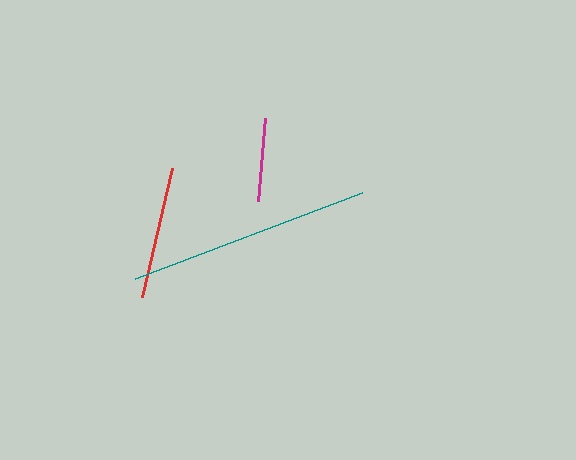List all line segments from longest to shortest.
From longest to shortest: teal, red, magenta.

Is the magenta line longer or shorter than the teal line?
The teal line is longer than the magenta line.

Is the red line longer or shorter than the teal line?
The teal line is longer than the red line.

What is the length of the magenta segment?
The magenta segment is approximately 84 pixels long.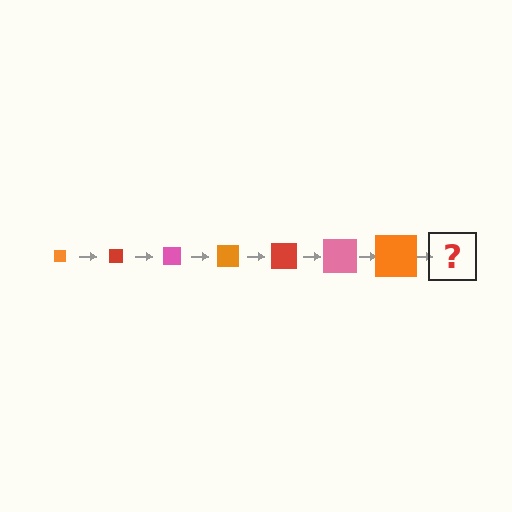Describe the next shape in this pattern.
It should be a red square, larger than the previous one.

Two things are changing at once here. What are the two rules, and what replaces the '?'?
The two rules are that the square grows larger each step and the color cycles through orange, red, and pink. The '?' should be a red square, larger than the previous one.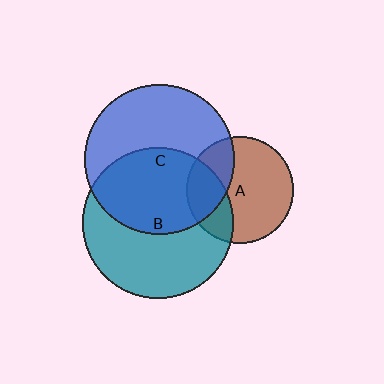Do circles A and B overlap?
Yes.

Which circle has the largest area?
Circle B (teal).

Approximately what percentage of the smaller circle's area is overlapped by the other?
Approximately 30%.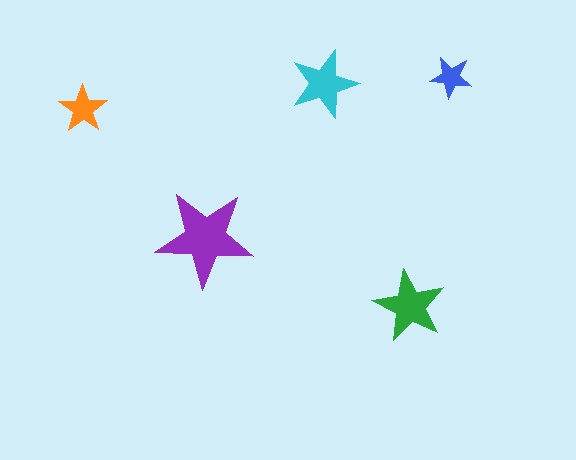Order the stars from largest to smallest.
the purple one, the green one, the cyan one, the orange one, the blue one.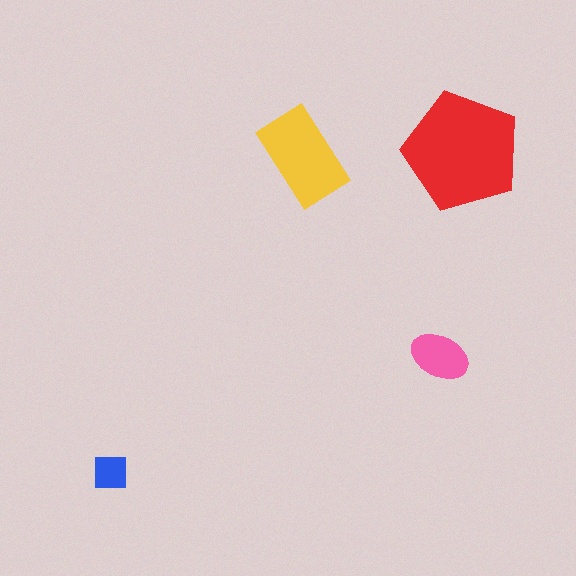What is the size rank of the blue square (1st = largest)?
4th.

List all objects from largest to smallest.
The red pentagon, the yellow rectangle, the pink ellipse, the blue square.